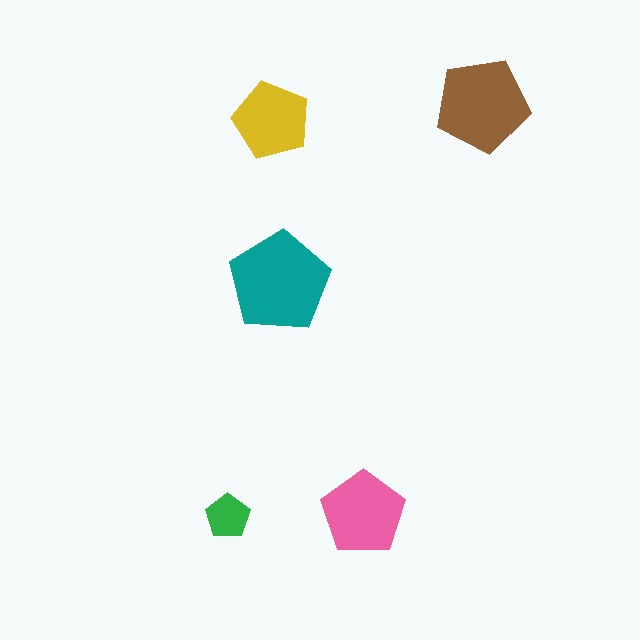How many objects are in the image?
There are 5 objects in the image.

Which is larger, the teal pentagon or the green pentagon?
The teal one.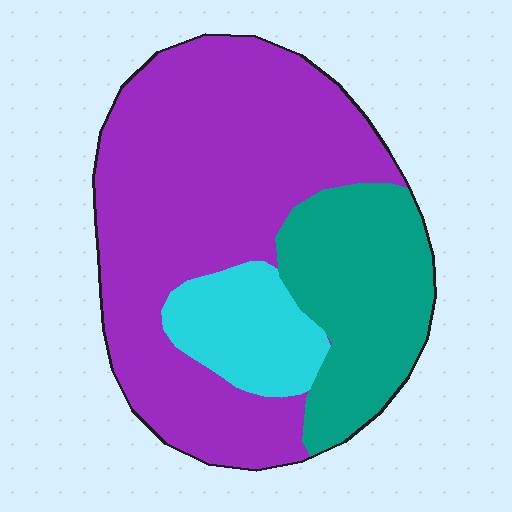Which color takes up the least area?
Cyan, at roughly 15%.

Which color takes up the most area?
Purple, at roughly 60%.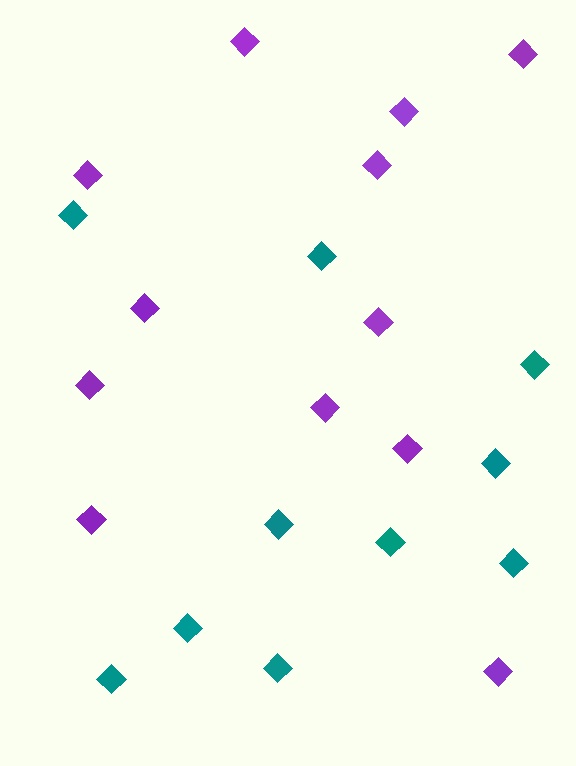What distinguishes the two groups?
There are 2 groups: one group of teal diamonds (10) and one group of purple diamonds (12).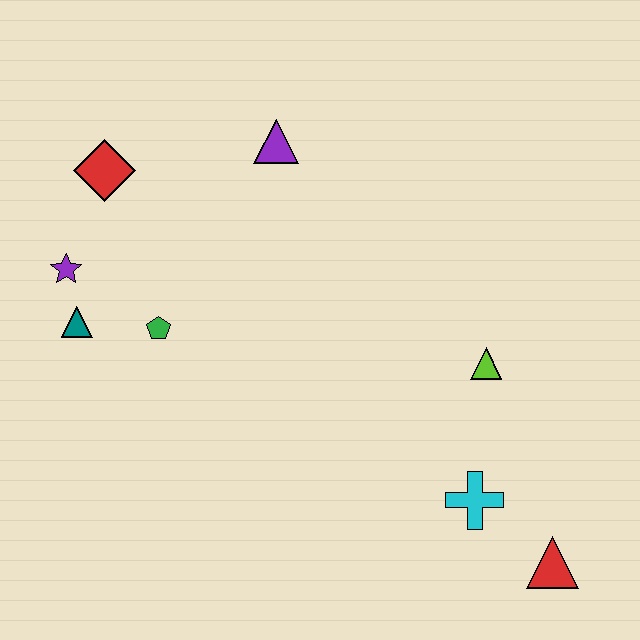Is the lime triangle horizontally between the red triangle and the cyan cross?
Yes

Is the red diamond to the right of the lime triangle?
No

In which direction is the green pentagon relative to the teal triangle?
The green pentagon is to the right of the teal triangle.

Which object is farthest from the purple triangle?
The red triangle is farthest from the purple triangle.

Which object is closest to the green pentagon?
The teal triangle is closest to the green pentagon.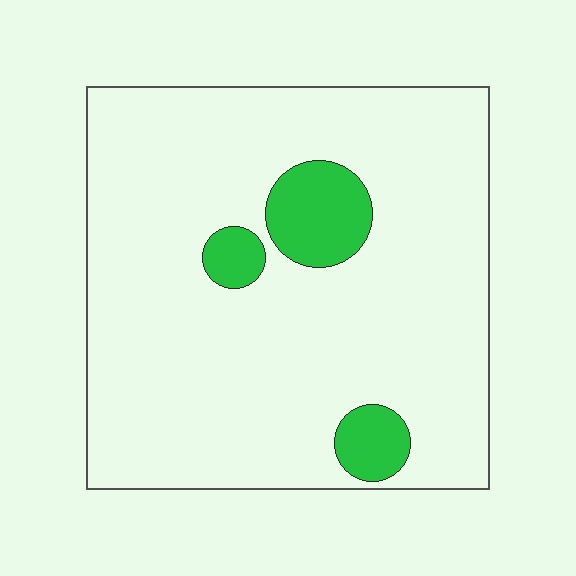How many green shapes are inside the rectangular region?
3.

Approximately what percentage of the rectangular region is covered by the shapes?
Approximately 10%.